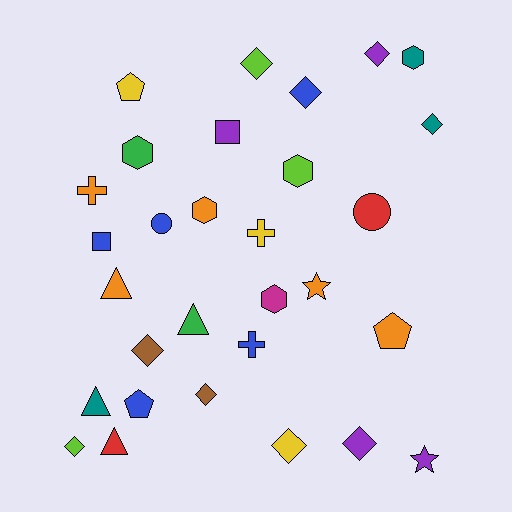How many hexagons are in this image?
There are 5 hexagons.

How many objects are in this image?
There are 30 objects.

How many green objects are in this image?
There are 2 green objects.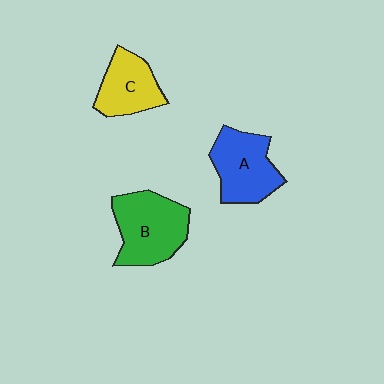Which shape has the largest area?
Shape B (green).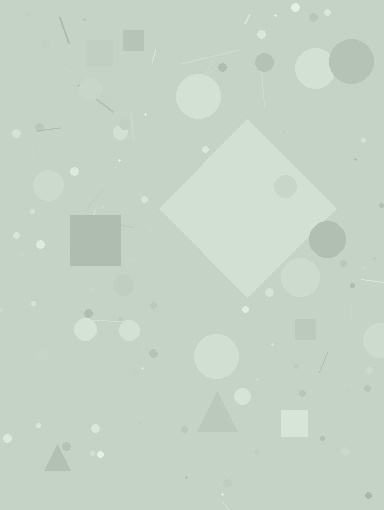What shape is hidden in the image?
A diamond is hidden in the image.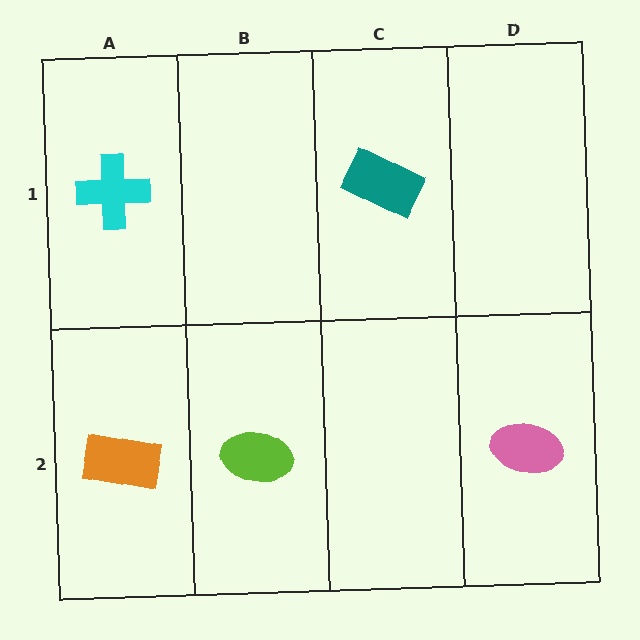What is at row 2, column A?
An orange rectangle.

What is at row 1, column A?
A cyan cross.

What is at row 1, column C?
A teal rectangle.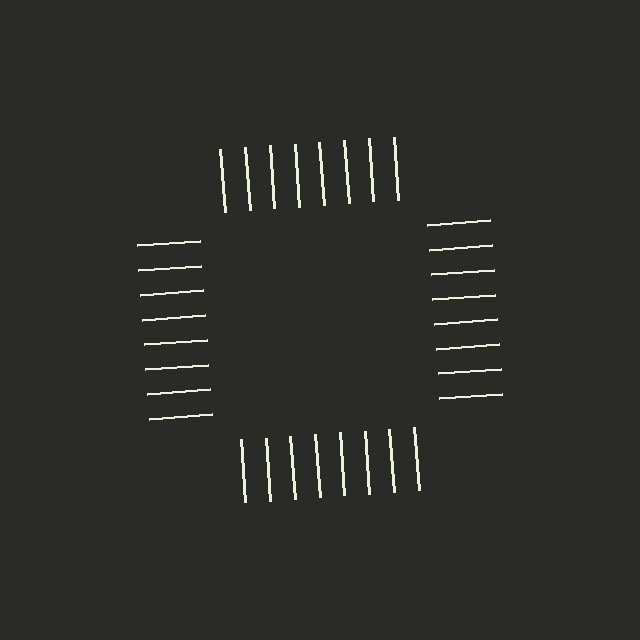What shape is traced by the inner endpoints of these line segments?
An illusory square — the line segments terminate on its edges but no continuous stroke is drawn.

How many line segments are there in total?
32 — 8 along each of the 4 edges.